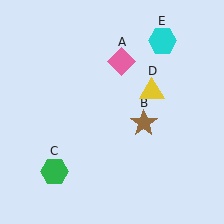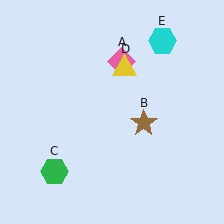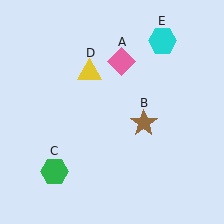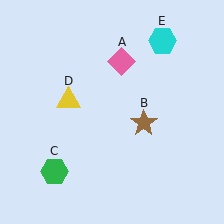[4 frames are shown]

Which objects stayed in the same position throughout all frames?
Pink diamond (object A) and brown star (object B) and green hexagon (object C) and cyan hexagon (object E) remained stationary.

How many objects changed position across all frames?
1 object changed position: yellow triangle (object D).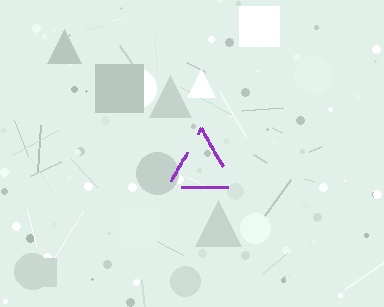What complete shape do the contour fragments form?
The contour fragments form a triangle.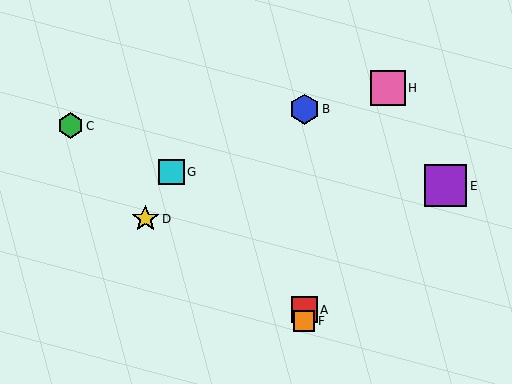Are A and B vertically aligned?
Yes, both are at x≈304.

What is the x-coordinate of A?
Object A is at x≈304.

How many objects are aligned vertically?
3 objects (A, B, F) are aligned vertically.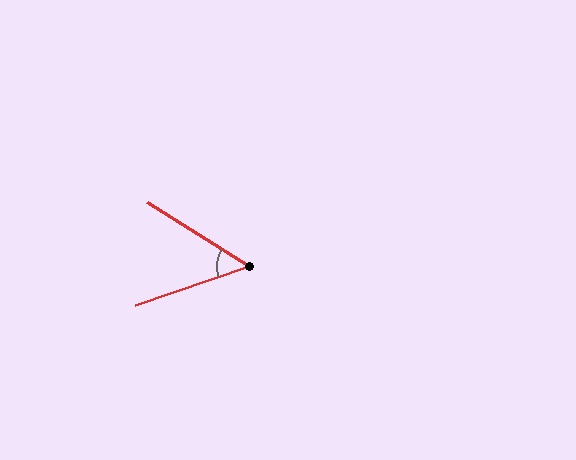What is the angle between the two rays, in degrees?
Approximately 51 degrees.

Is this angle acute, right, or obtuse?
It is acute.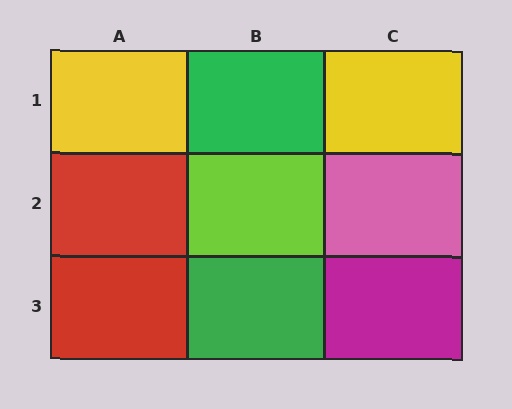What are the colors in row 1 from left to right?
Yellow, green, yellow.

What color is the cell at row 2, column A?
Red.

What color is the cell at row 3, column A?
Red.